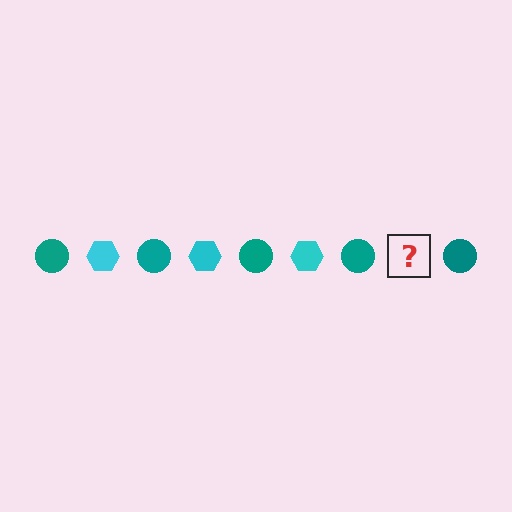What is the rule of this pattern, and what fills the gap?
The rule is that the pattern alternates between teal circle and cyan hexagon. The gap should be filled with a cyan hexagon.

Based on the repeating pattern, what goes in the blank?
The blank should be a cyan hexagon.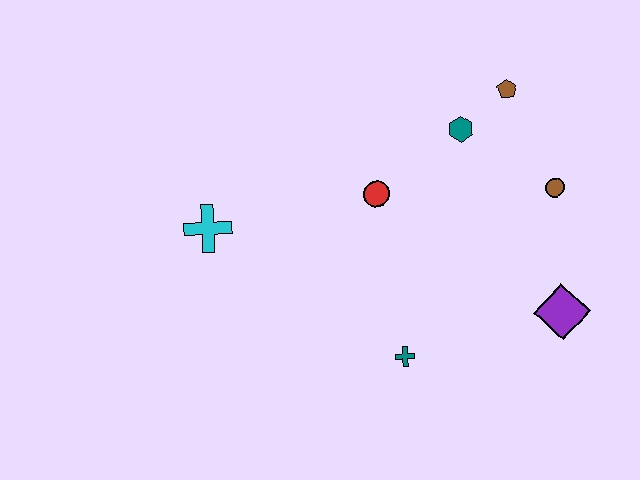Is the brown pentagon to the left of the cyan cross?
No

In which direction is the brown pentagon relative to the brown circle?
The brown pentagon is above the brown circle.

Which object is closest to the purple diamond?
The brown circle is closest to the purple diamond.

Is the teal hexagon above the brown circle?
Yes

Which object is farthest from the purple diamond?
The cyan cross is farthest from the purple diamond.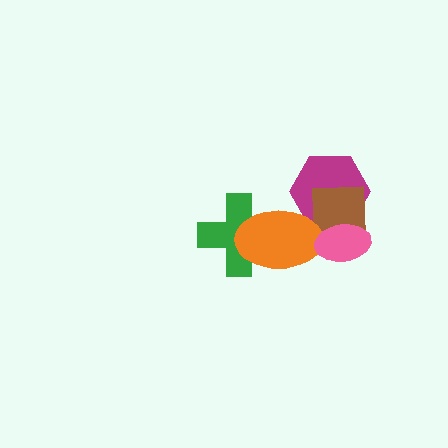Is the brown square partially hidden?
Yes, it is partially covered by another shape.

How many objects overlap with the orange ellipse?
3 objects overlap with the orange ellipse.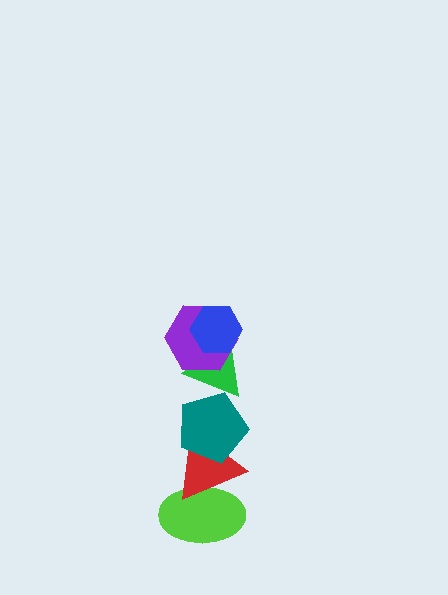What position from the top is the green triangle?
The green triangle is 3rd from the top.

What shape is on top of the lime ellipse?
The red triangle is on top of the lime ellipse.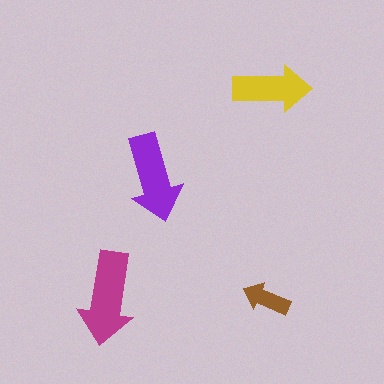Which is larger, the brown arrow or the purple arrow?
The purple one.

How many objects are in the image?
There are 4 objects in the image.